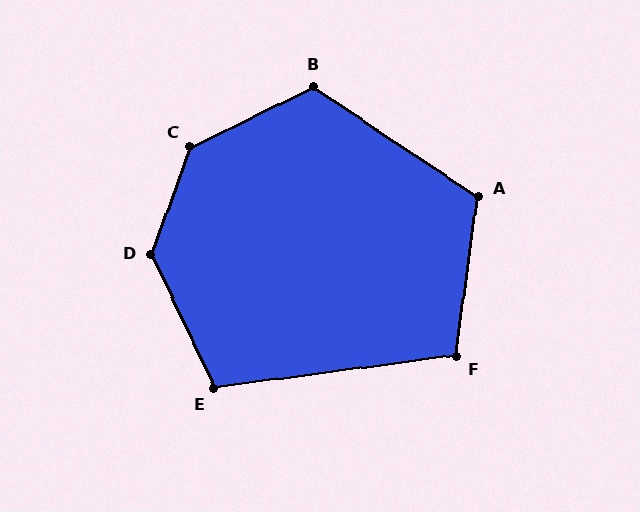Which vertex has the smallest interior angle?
F, at approximately 105 degrees.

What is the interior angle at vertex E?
Approximately 108 degrees (obtuse).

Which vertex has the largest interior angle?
C, at approximately 136 degrees.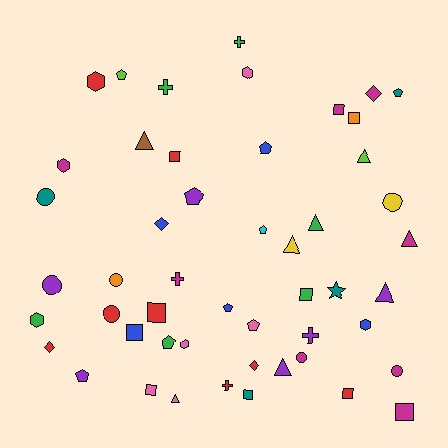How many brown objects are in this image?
There is 1 brown object.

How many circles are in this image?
There are 7 circles.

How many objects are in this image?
There are 50 objects.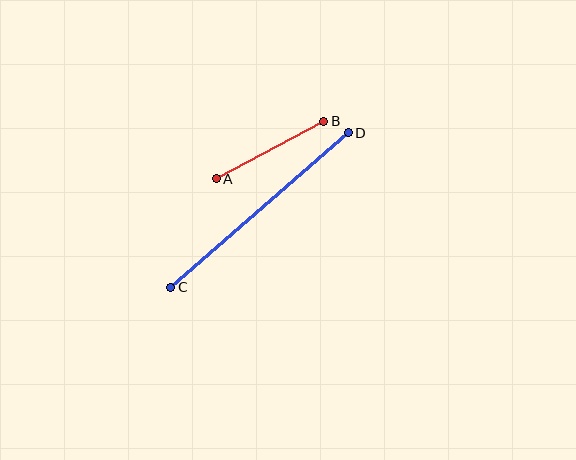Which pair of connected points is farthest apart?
Points C and D are farthest apart.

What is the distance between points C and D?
The distance is approximately 235 pixels.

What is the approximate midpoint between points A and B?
The midpoint is at approximately (270, 150) pixels.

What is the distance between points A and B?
The distance is approximately 122 pixels.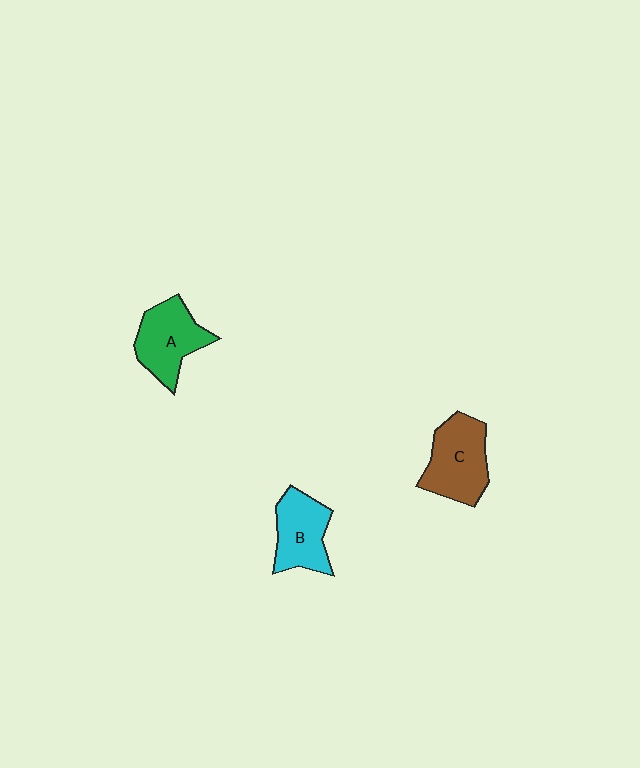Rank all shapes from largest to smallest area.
From largest to smallest: C (brown), A (green), B (cyan).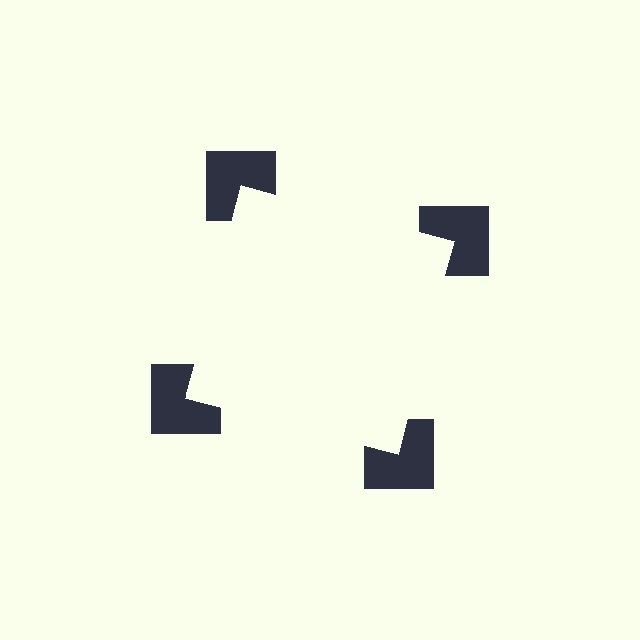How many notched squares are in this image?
There are 4 — one at each vertex of the illusory square.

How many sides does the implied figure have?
4 sides.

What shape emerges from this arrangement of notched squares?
An illusory square — its edges are inferred from the aligned wedge cuts in the notched squares, not physically drawn.